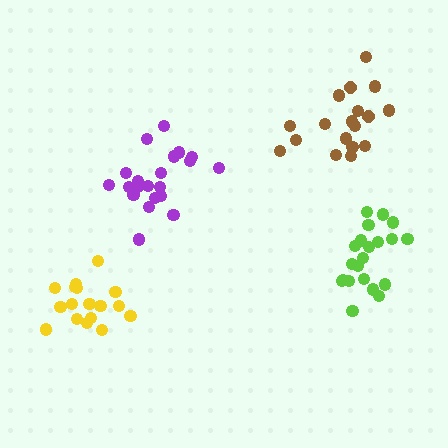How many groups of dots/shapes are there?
There are 4 groups.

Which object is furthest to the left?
The yellow cluster is leftmost.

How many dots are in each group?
Group 1: 18 dots, Group 2: 21 dots, Group 3: 21 dots, Group 4: 17 dots (77 total).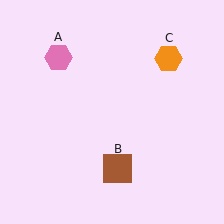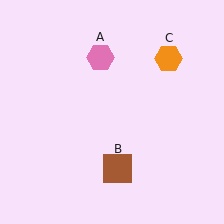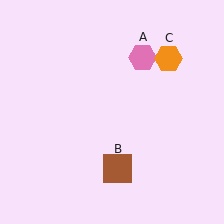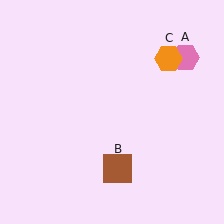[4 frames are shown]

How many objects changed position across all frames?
1 object changed position: pink hexagon (object A).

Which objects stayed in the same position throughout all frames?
Brown square (object B) and orange hexagon (object C) remained stationary.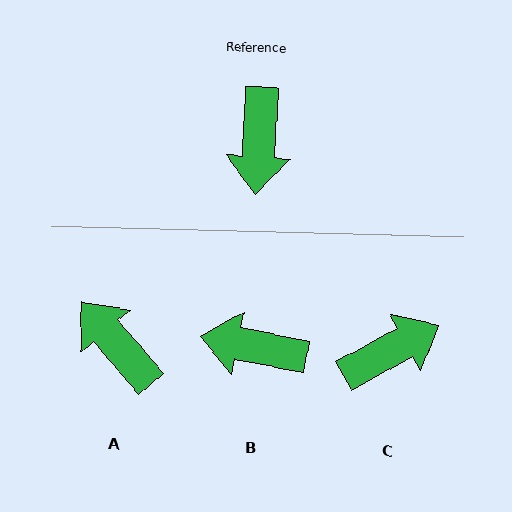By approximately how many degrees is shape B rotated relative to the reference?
Approximately 98 degrees clockwise.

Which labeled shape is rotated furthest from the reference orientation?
A, about 136 degrees away.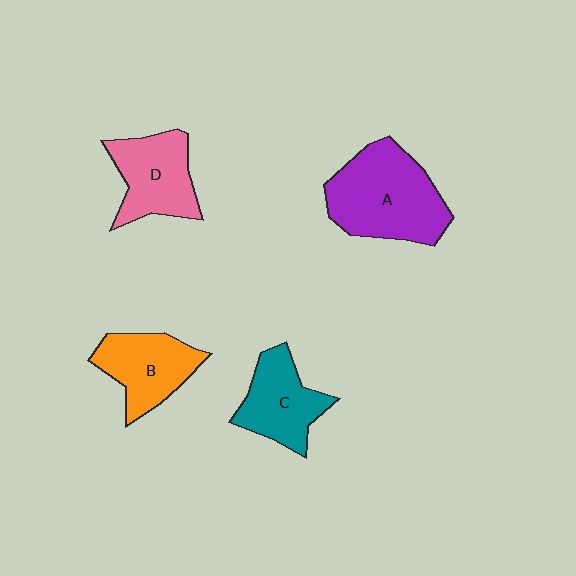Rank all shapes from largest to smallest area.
From largest to smallest: A (purple), D (pink), B (orange), C (teal).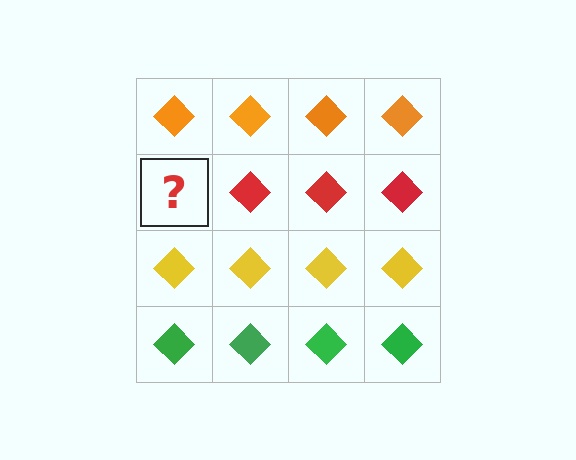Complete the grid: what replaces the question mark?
The question mark should be replaced with a red diamond.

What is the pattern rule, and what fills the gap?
The rule is that each row has a consistent color. The gap should be filled with a red diamond.